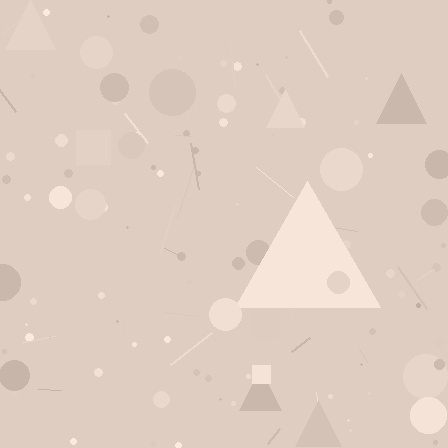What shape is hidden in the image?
A triangle is hidden in the image.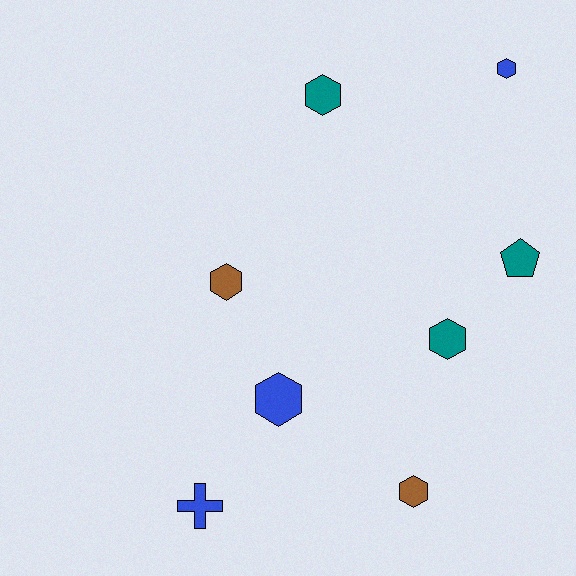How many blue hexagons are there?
There are 2 blue hexagons.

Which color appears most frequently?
Teal, with 3 objects.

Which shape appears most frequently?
Hexagon, with 6 objects.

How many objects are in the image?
There are 8 objects.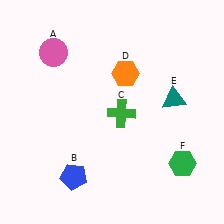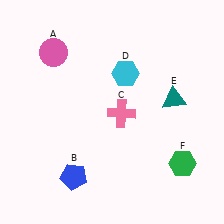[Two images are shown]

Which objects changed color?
C changed from green to pink. D changed from orange to cyan.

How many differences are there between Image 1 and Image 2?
There are 2 differences between the two images.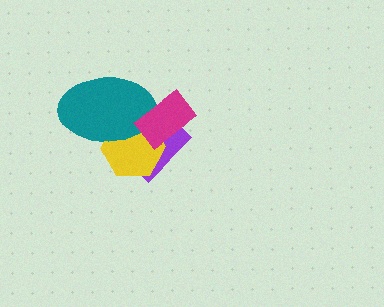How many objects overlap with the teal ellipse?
3 objects overlap with the teal ellipse.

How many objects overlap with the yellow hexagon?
3 objects overlap with the yellow hexagon.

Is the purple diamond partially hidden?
Yes, it is partially covered by another shape.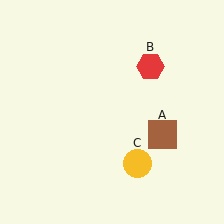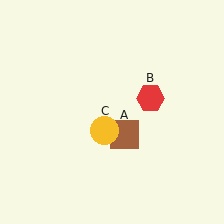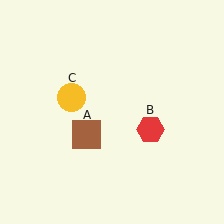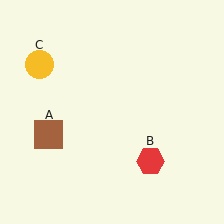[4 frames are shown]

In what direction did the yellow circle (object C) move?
The yellow circle (object C) moved up and to the left.